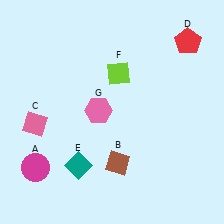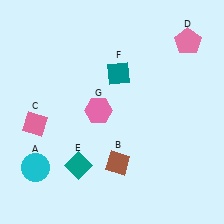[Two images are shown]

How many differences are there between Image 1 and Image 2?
There are 3 differences between the two images.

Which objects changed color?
A changed from magenta to cyan. D changed from red to pink. F changed from lime to teal.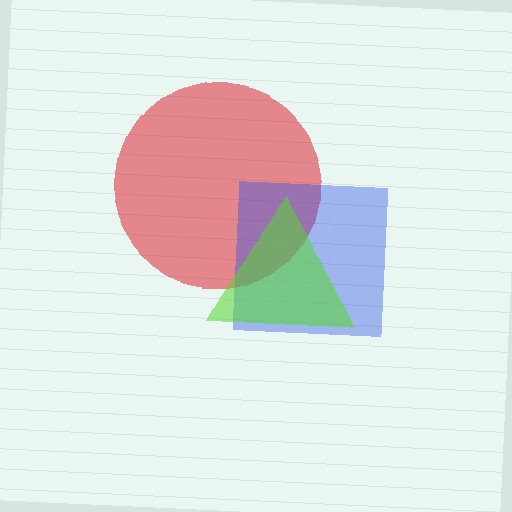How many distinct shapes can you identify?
There are 3 distinct shapes: a red circle, a blue square, a lime triangle.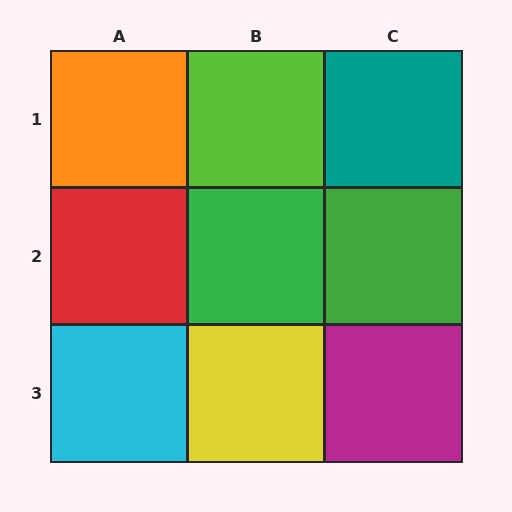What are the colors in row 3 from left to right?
Cyan, yellow, magenta.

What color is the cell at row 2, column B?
Green.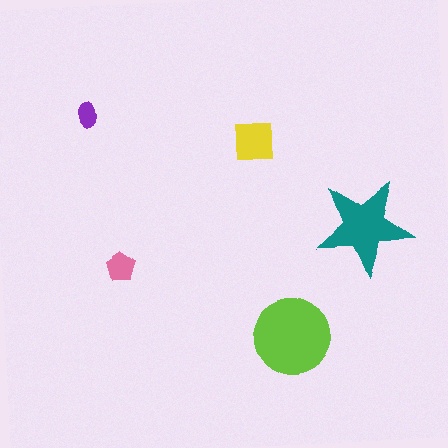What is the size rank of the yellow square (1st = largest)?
3rd.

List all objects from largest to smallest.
The lime circle, the teal star, the yellow square, the pink pentagon, the purple ellipse.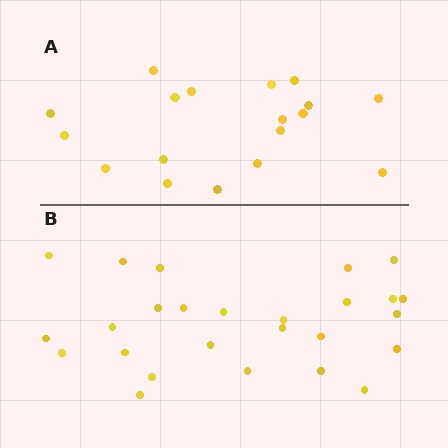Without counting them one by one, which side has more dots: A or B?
Region B (the bottom region) has more dots.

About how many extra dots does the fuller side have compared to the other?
Region B has roughly 8 or so more dots than region A.